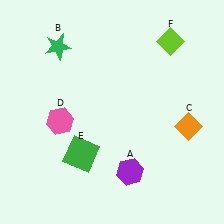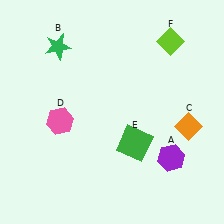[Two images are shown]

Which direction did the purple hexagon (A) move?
The purple hexagon (A) moved right.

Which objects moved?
The objects that moved are: the purple hexagon (A), the green square (E).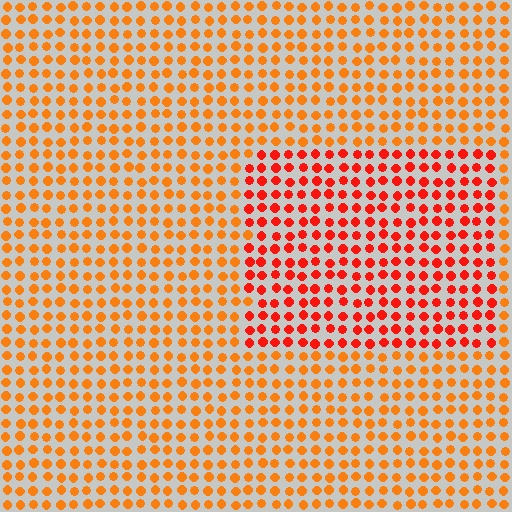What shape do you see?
I see a rectangle.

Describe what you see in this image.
The image is filled with small orange elements in a uniform arrangement. A rectangle-shaped region is visible where the elements are tinted to a slightly different hue, forming a subtle color boundary.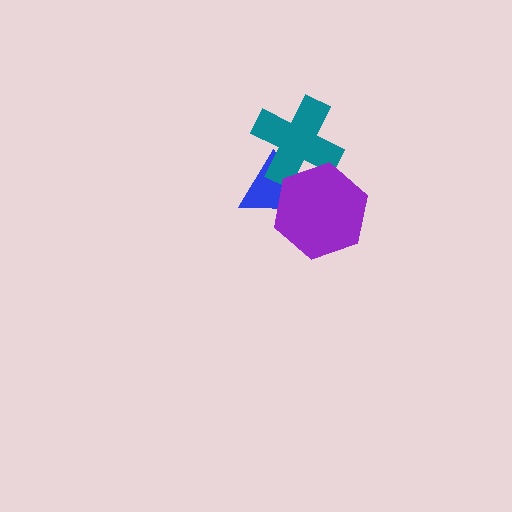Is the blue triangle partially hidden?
Yes, it is partially covered by another shape.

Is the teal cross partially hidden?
Yes, it is partially covered by another shape.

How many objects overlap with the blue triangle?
2 objects overlap with the blue triangle.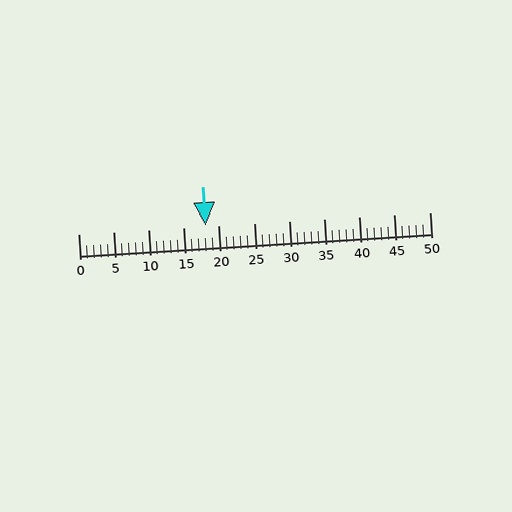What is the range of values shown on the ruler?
The ruler shows values from 0 to 50.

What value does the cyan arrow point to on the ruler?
The cyan arrow points to approximately 18.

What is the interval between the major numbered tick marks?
The major tick marks are spaced 5 units apart.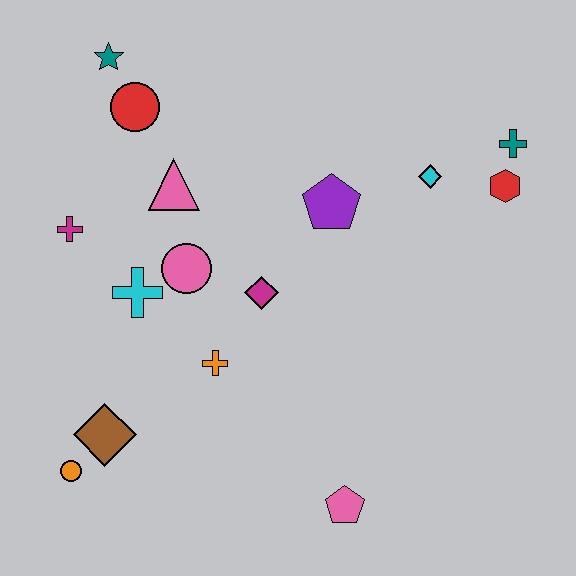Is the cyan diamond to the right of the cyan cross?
Yes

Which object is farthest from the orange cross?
The teal cross is farthest from the orange cross.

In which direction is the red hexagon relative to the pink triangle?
The red hexagon is to the right of the pink triangle.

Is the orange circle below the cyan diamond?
Yes